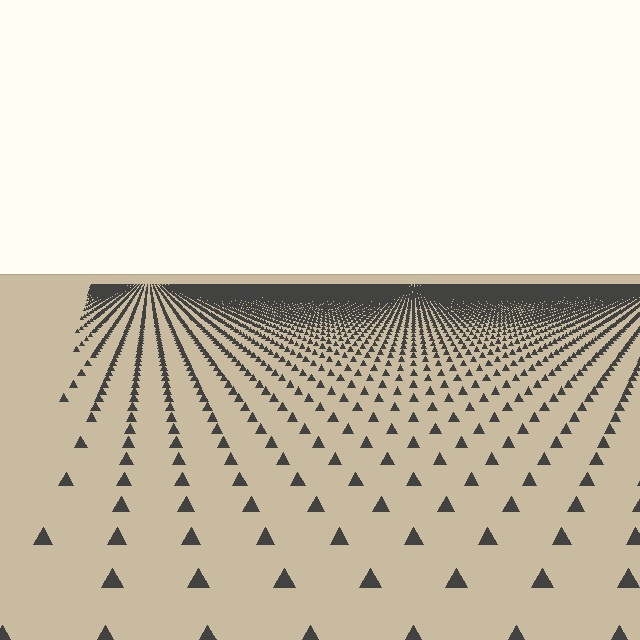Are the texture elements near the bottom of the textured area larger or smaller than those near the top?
Larger. Near the bottom, elements are closer to the viewer and appear at a bigger on-screen size.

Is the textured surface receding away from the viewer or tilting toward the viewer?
The surface is receding away from the viewer. Texture elements get smaller and denser toward the top.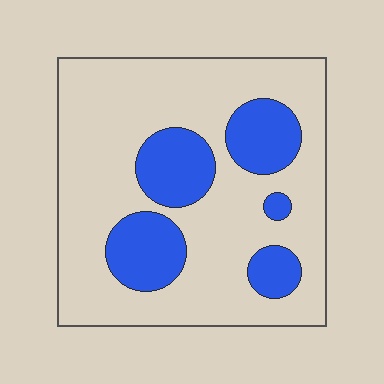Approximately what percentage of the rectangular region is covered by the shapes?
Approximately 25%.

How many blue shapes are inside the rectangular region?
5.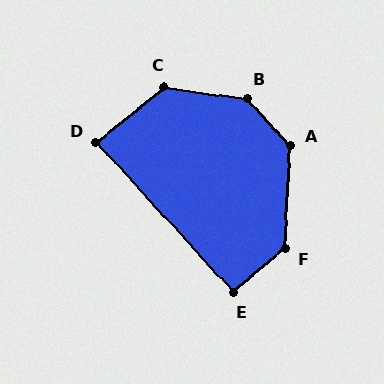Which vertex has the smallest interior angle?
D, at approximately 86 degrees.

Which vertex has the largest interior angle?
B, at approximately 140 degrees.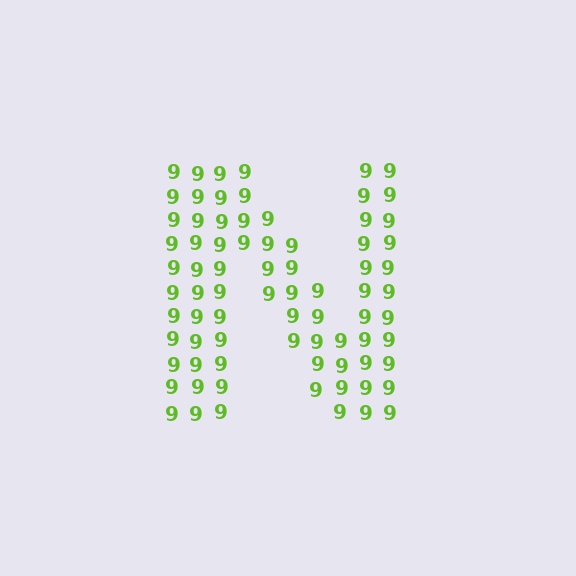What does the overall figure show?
The overall figure shows the letter N.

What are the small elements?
The small elements are digit 9's.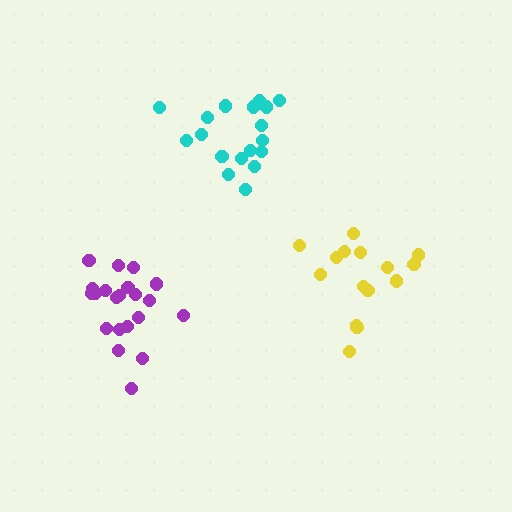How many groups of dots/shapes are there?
There are 3 groups.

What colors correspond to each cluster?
The clusters are colored: yellow, purple, cyan.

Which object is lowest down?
The purple cluster is bottommost.